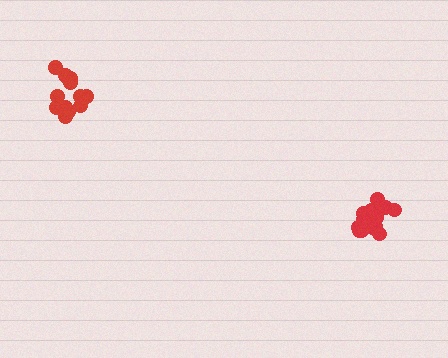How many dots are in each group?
Group 1: 13 dots, Group 2: 18 dots (31 total).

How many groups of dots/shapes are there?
There are 2 groups.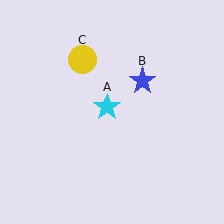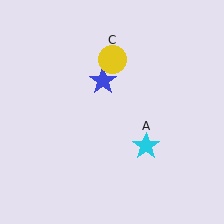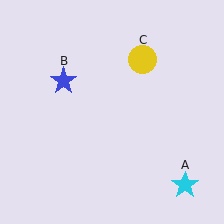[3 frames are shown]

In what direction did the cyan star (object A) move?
The cyan star (object A) moved down and to the right.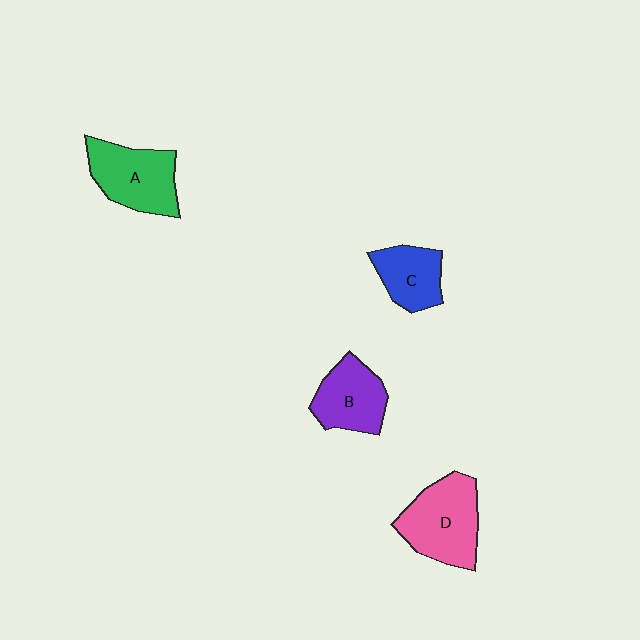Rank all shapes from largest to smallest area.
From largest to smallest: D (pink), A (green), B (purple), C (blue).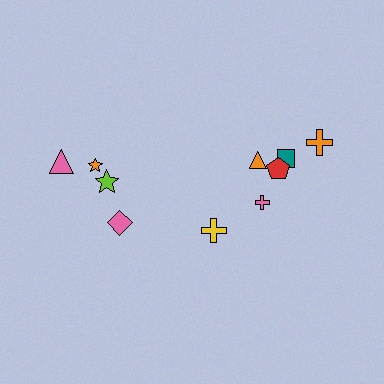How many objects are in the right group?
There are 6 objects.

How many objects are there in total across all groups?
There are 10 objects.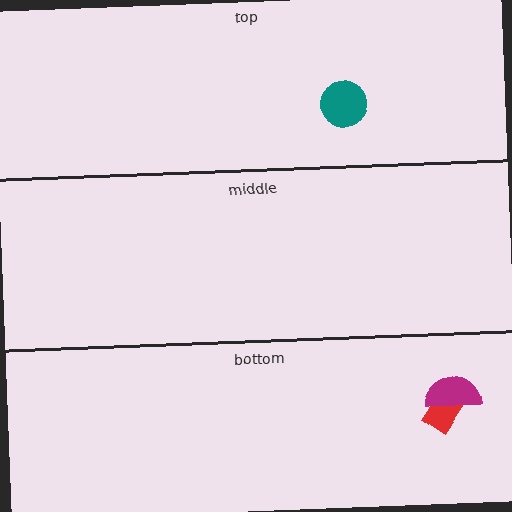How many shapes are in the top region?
1.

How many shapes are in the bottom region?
2.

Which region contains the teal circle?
The top region.